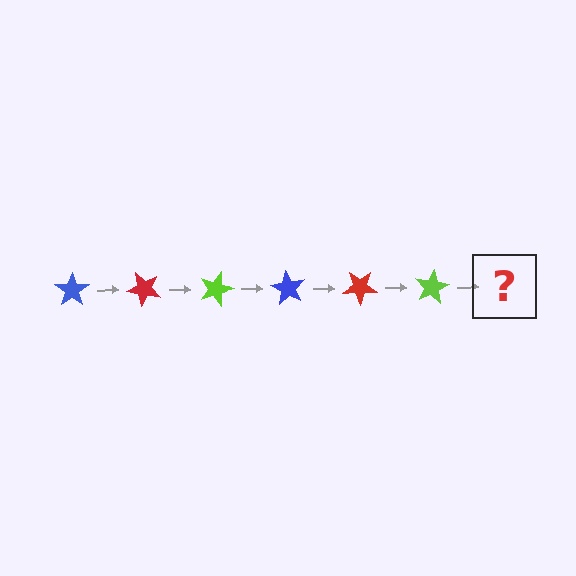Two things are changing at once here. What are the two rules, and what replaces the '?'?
The two rules are that it rotates 45 degrees each step and the color cycles through blue, red, and lime. The '?' should be a blue star, rotated 270 degrees from the start.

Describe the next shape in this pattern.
It should be a blue star, rotated 270 degrees from the start.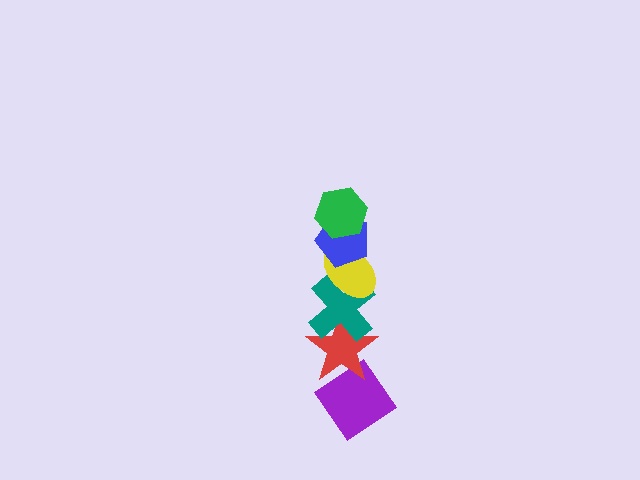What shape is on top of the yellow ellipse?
The blue pentagon is on top of the yellow ellipse.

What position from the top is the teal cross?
The teal cross is 4th from the top.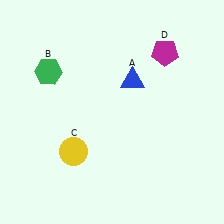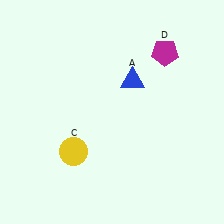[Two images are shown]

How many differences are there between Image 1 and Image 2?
There is 1 difference between the two images.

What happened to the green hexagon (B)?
The green hexagon (B) was removed in Image 2. It was in the top-left area of Image 1.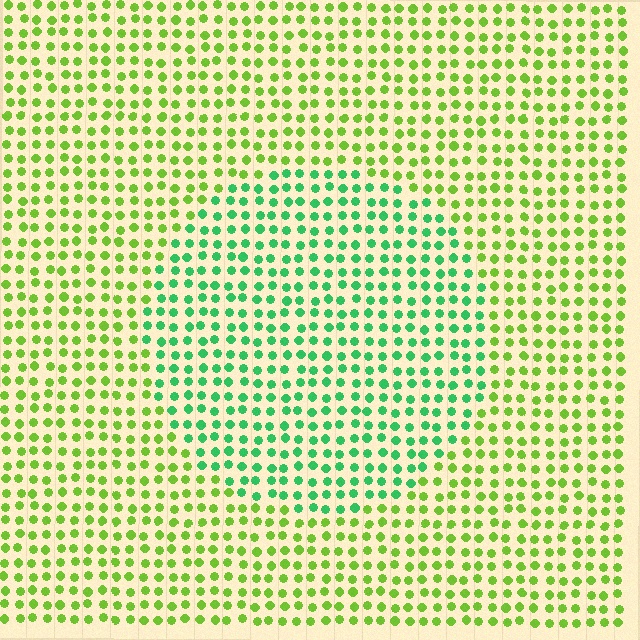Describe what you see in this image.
The image is filled with small lime elements in a uniform arrangement. A circle-shaped region is visible where the elements are tinted to a slightly different hue, forming a subtle color boundary.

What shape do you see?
I see a circle.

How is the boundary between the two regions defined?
The boundary is defined purely by a slight shift in hue (about 45 degrees). Spacing, size, and orientation are identical on both sides.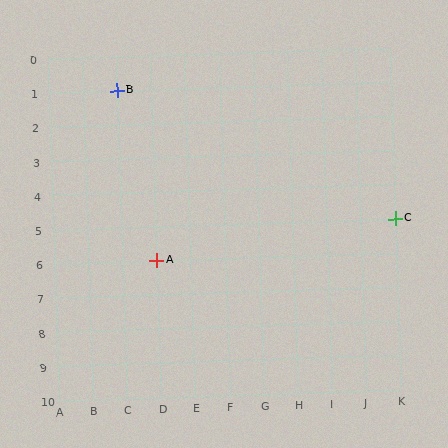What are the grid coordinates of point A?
Point A is at grid coordinates (D, 6).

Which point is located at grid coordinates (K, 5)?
Point C is at (K, 5).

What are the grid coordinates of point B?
Point B is at grid coordinates (C, 1).